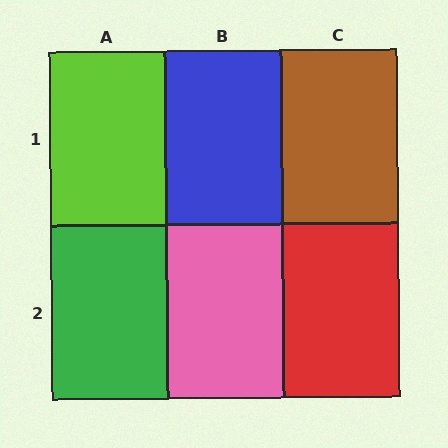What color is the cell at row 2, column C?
Red.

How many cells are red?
1 cell is red.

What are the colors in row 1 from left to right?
Lime, blue, brown.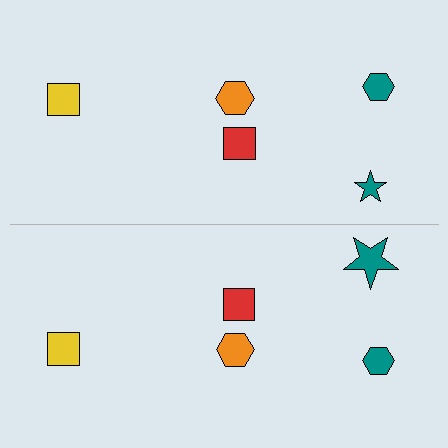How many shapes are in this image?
There are 10 shapes in this image.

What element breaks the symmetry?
The teal star on the bottom side has a different size than its mirror counterpart.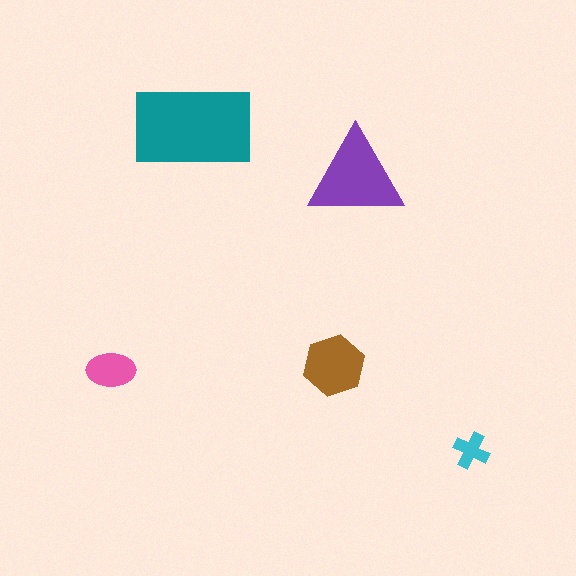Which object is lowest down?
The cyan cross is bottommost.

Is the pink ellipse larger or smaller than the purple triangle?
Smaller.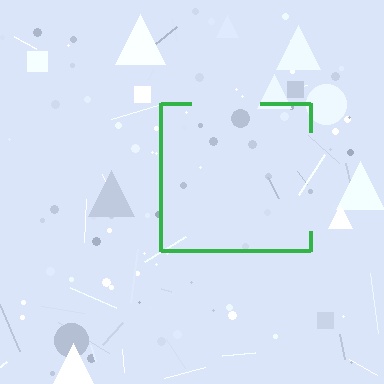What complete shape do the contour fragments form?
The contour fragments form a square.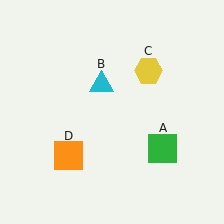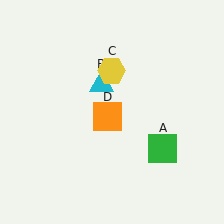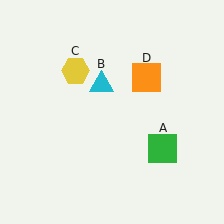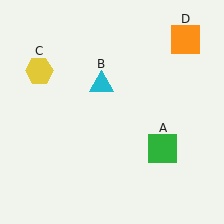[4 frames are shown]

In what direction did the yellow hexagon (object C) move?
The yellow hexagon (object C) moved left.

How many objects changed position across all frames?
2 objects changed position: yellow hexagon (object C), orange square (object D).